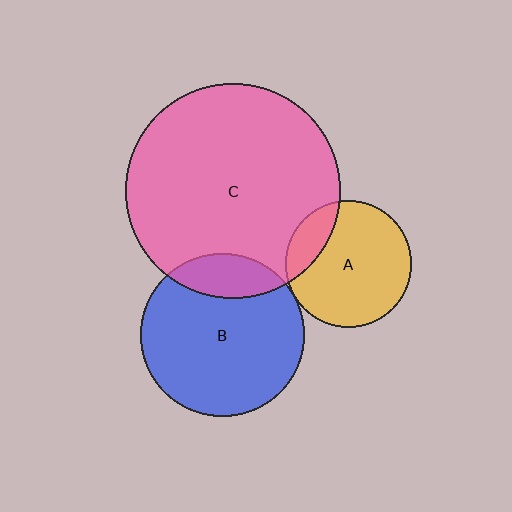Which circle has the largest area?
Circle C (pink).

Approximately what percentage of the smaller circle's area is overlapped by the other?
Approximately 15%.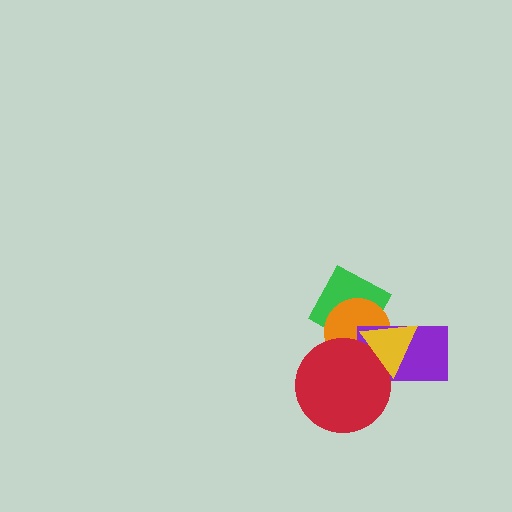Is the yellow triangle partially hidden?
No, no other shape covers it.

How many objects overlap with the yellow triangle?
4 objects overlap with the yellow triangle.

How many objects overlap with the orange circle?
4 objects overlap with the orange circle.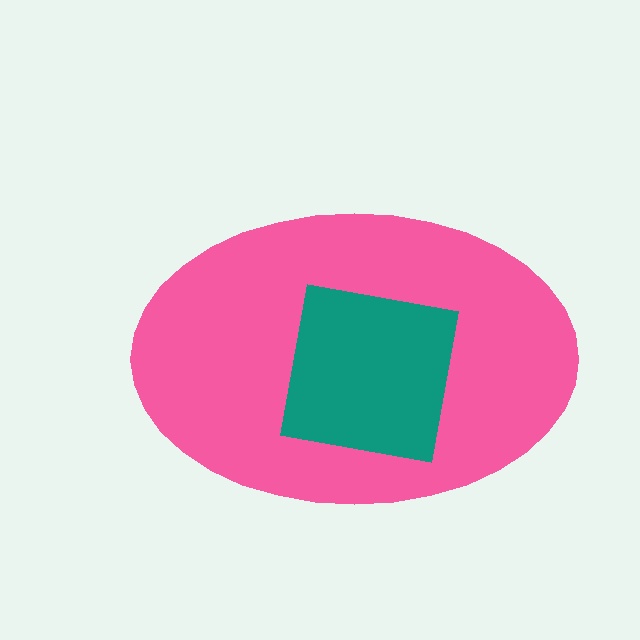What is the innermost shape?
The teal square.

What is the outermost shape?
The pink ellipse.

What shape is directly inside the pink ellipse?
The teal square.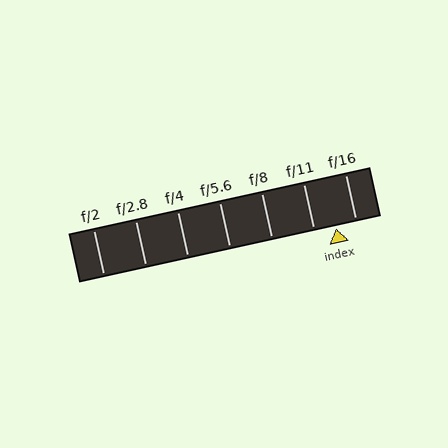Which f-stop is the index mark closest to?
The index mark is closest to f/16.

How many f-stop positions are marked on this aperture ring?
There are 7 f-stop positions marked.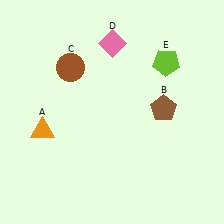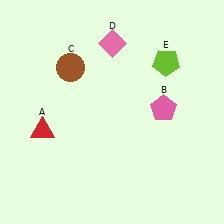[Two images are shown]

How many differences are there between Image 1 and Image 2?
There are 2 differences between the two images.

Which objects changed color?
A changed from orange to red. B changed from brown to pink.